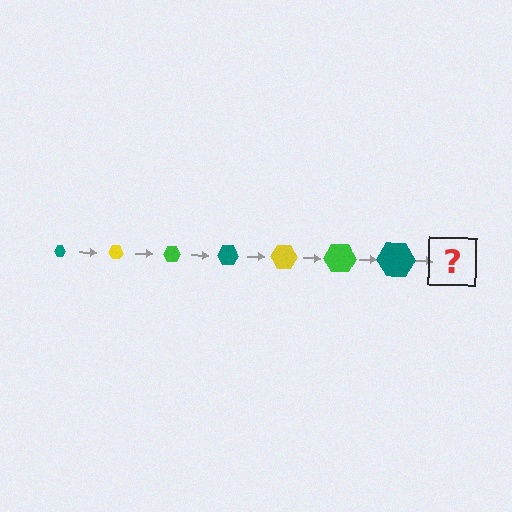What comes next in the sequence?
The next element should be a yellow hexagon, larger than the previous one.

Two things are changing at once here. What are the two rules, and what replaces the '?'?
The two rules are that the hexagon grows larger each step and the color cycles through teal, yellow, and green. The '?' should be a yellow hexagon, larger than the previous one.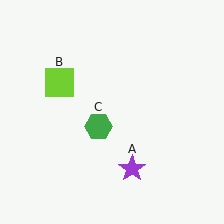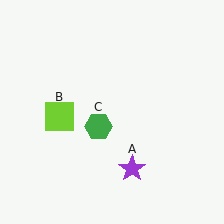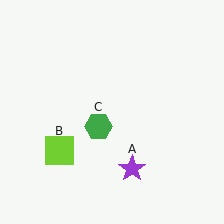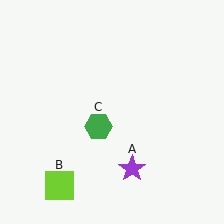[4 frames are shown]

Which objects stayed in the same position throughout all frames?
Purple star (object A) and green hexagon (object C) remained stationary.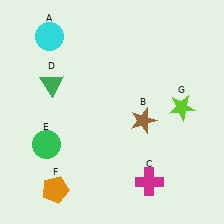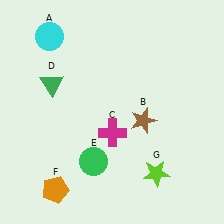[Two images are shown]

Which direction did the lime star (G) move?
The lime star (G) moved down.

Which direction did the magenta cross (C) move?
The magenta cross (C) moved up.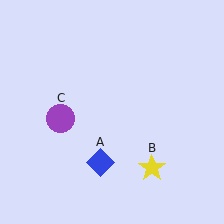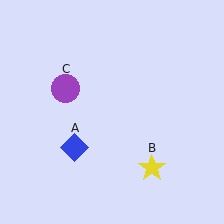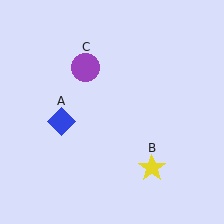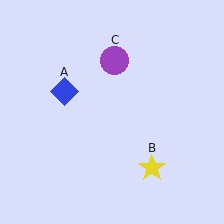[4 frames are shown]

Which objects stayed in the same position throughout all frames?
Yellow star (object B) remained stationary.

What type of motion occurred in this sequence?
The blue diamond (object A), purple circle (object C) rotated clockwise around the center of the scene.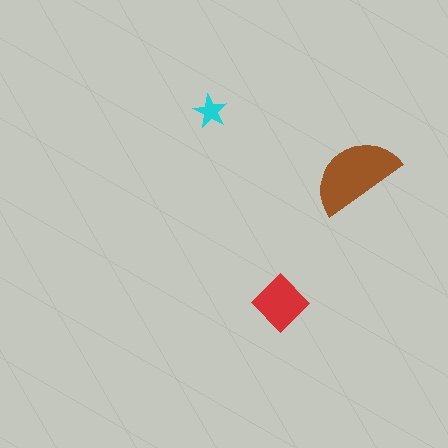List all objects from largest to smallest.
The brown semicircle, the red diamond, the cyan star.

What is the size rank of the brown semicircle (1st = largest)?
1st.